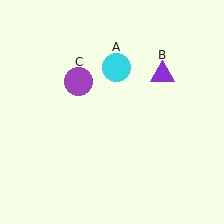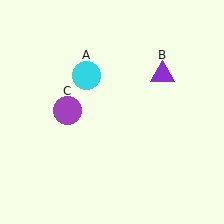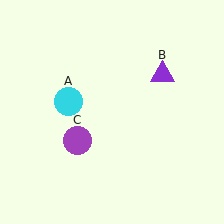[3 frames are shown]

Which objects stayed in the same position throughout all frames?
Purple triangle (object B) remained stationary.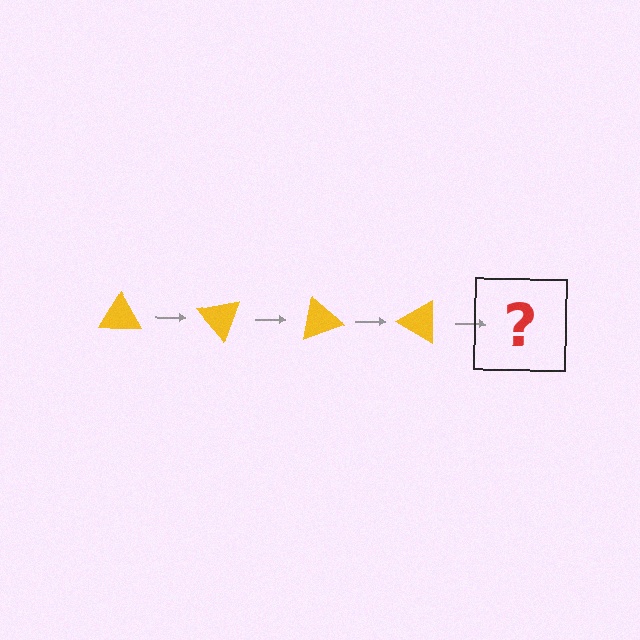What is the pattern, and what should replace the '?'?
The pattern is that the triangle rotates 50 degrees each step. The '?' should be a yellow triangle rotated 200 degrees.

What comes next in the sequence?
The next element should be a yellow triangle rotated 200 degrees.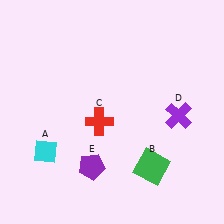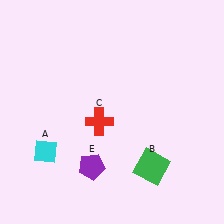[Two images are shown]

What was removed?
The purple cross (D) was removed in Image 2.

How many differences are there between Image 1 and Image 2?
There is 1 difference between the two images.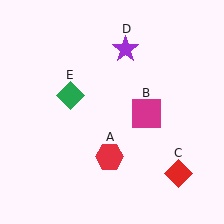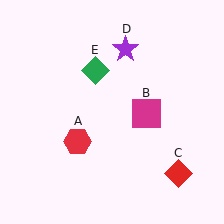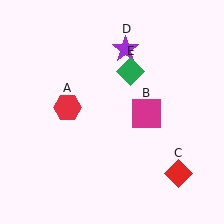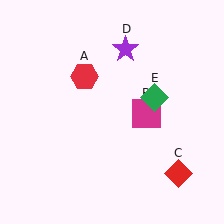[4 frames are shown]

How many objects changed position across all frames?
2 objects changed position: red hexagon (object A), green diamond (object E).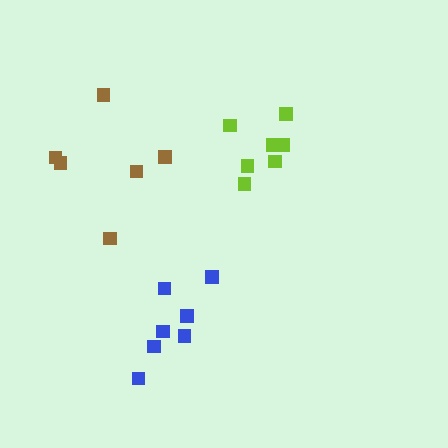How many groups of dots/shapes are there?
There are 3 groups.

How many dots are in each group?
Group 1: 6 dots, Group 2: 7 dots, Group 3: 7 dots (20 total).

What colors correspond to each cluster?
The clusters are colored: brown, lime, blue.